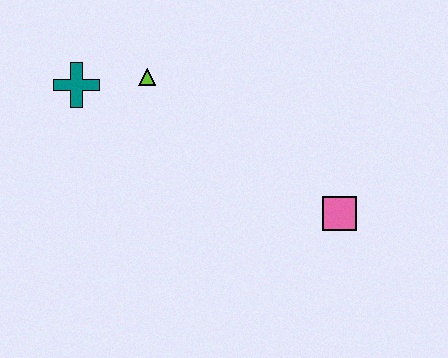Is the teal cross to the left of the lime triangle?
Yes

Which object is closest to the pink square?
The lime triangle is closest to the pink square.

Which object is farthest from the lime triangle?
The pink square is farthest from the lime triangle.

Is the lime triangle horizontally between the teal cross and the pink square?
Yes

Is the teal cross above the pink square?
Yes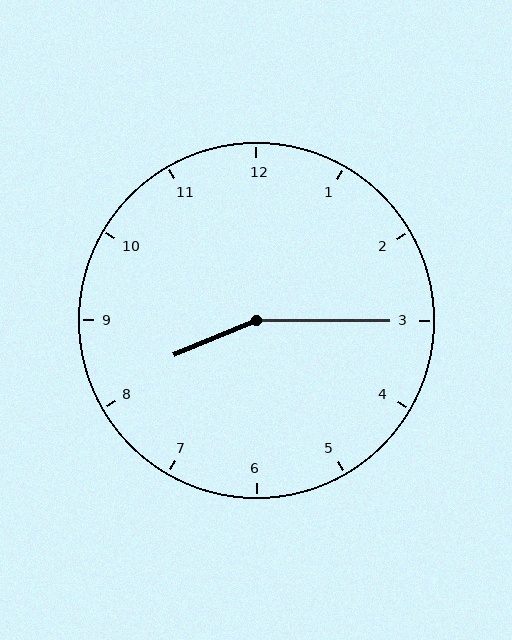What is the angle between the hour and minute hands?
Approximately 158 degrees.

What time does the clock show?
8:15.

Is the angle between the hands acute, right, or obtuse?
It is obtuse.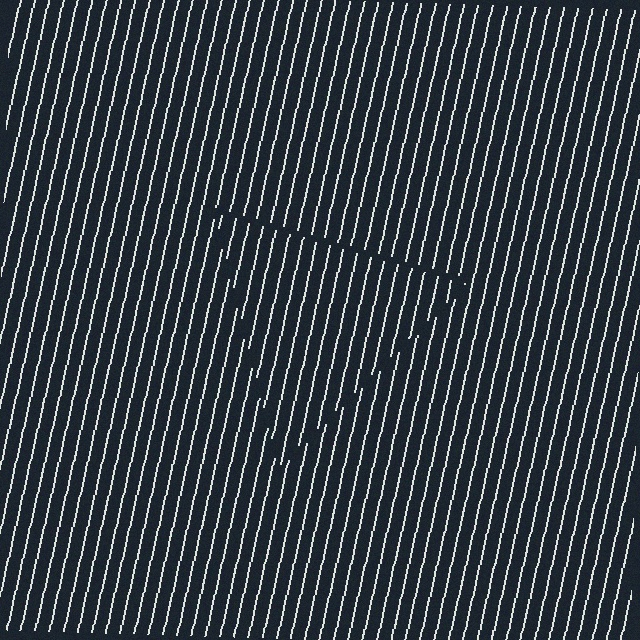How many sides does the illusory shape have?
3 sides — the line-ends trace a triangle.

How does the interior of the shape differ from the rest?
The interior of the shape contains the same grating, shifted by half a period — the contour is defined by the phase discontinuity where line-ends from the inner and outer gratings abut.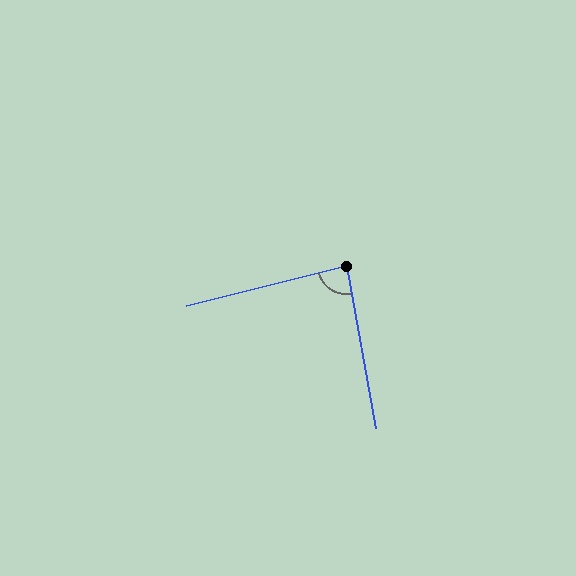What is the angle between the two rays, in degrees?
Approximately 86 degrees.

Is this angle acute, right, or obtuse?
It is approximately a right angle.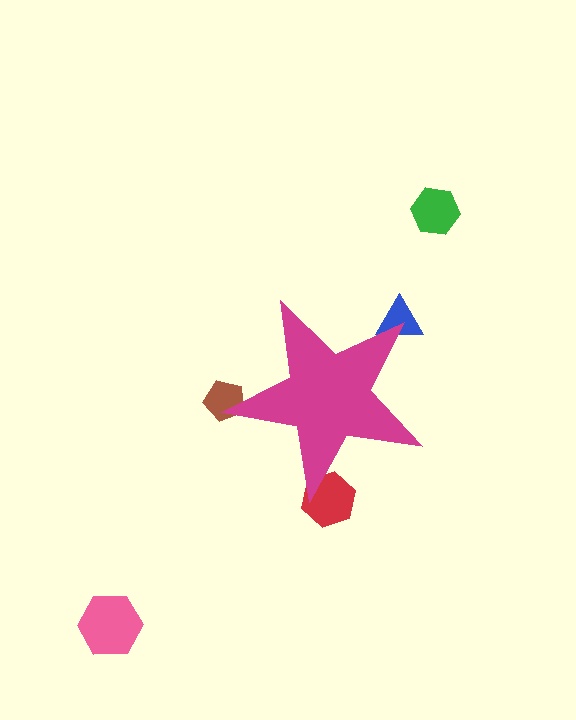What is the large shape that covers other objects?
A magenta star.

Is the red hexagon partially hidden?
Yes, the red hexagon is partially hidden behind the magenta star.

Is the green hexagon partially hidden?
No, the green hexagon is fully visible.